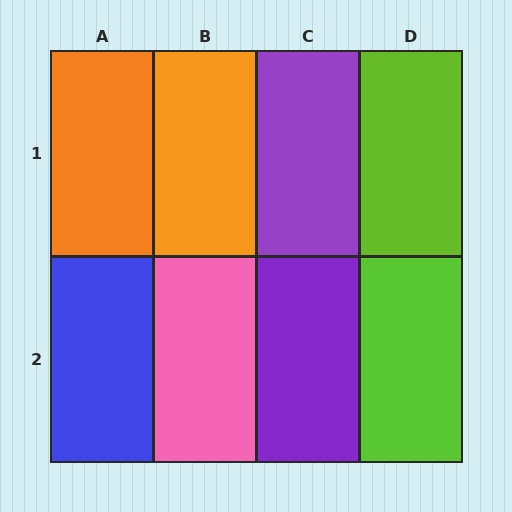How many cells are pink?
1 cell is pink.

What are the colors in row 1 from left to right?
Orange, orange, purple, lime.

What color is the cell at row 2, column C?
Purple.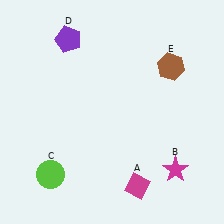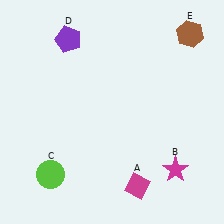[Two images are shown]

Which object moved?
The brown hexagon (E) moved up.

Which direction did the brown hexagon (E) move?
The brown hexagon (E) moved up.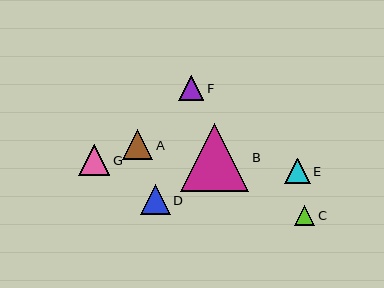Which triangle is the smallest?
Triangle C is the smallest with a size of approximately 20 pixels.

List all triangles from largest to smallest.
From largest to smallest: B, G, D, A, E, F, C.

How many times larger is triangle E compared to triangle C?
Triangle E is approximately 1.2 times the size of triangle C.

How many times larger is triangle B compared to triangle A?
Triangle B is approximately 2.3 times the size of triangle A.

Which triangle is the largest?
Triangle B is the largest with a size of approximately 68 pixels.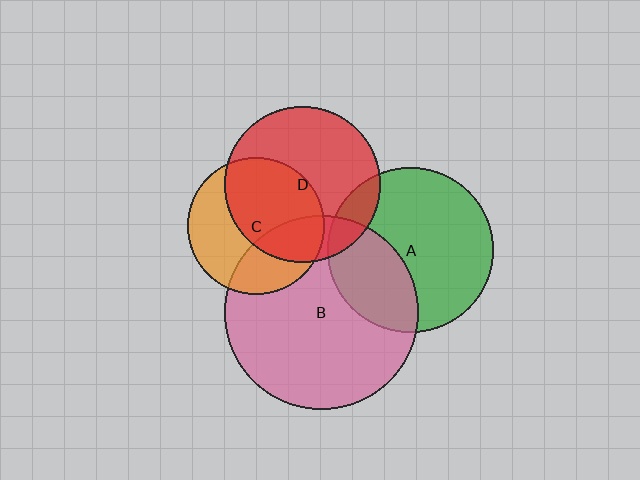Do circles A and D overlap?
Yes.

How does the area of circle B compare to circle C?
Approximately 2.0 times.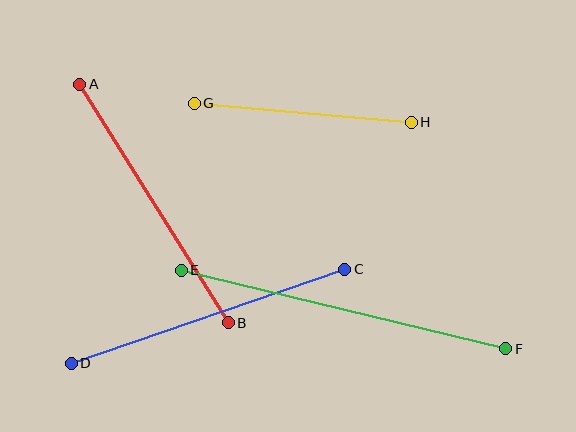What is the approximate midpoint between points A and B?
The midpoint is at approximately (154, 203) pixels.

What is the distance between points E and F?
The distance is approximately 333 pixels.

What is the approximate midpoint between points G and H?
The midpoint is at approximately (303, 113) pixels.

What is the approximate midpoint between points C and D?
The midpoint is at approximately (208, 316) pixels.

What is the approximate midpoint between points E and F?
The midpoint is at approximately (343, 310) pixels.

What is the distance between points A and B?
The distance is approximately 281 pixels.